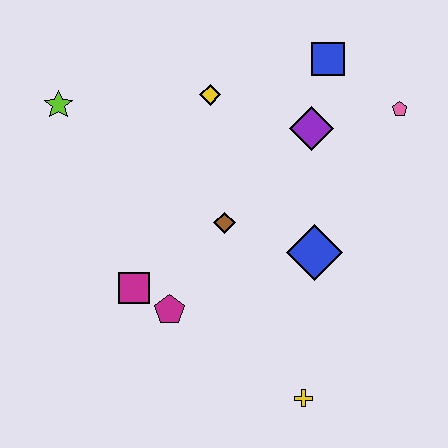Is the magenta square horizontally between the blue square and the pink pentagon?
No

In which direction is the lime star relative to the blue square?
The lime star is to the left of the blue square.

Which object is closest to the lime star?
The yellow diamond is closest to the lime star.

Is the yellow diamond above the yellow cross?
Yes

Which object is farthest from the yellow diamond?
The yellow cross is farthest from the yellow diamond.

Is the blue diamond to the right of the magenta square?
Yes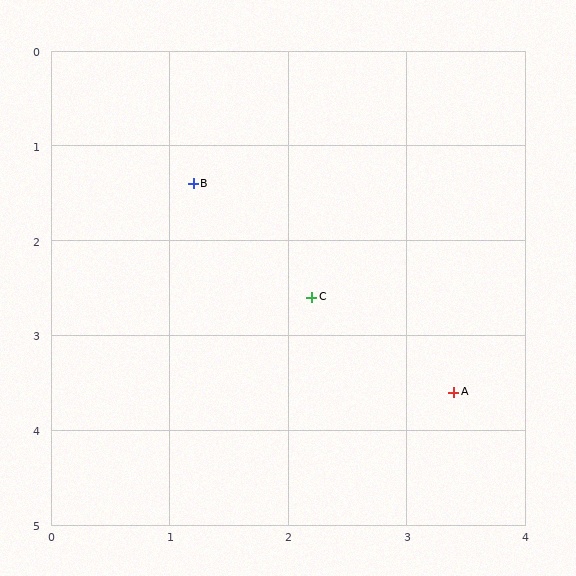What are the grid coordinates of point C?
Point C is at approximately (2.2, 2.6).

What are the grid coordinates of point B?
Point B is at approximately (1.2, 1.4).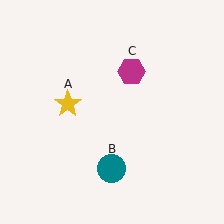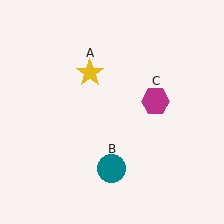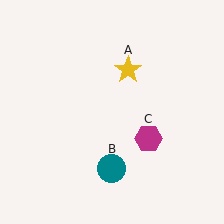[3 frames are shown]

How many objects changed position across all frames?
2 objects changed position: yellow star (object A), magenta hexagon (object C).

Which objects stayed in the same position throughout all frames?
Teal circle (object B) remained stationary.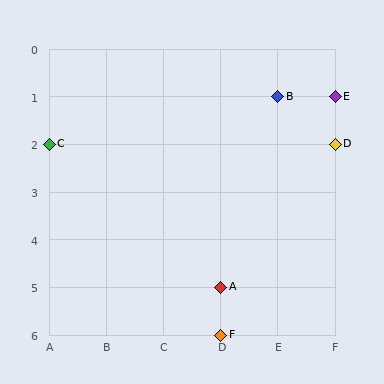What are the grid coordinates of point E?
Point E is at grid coordinates (F, 1).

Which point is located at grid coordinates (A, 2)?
Point C is at (A, 2).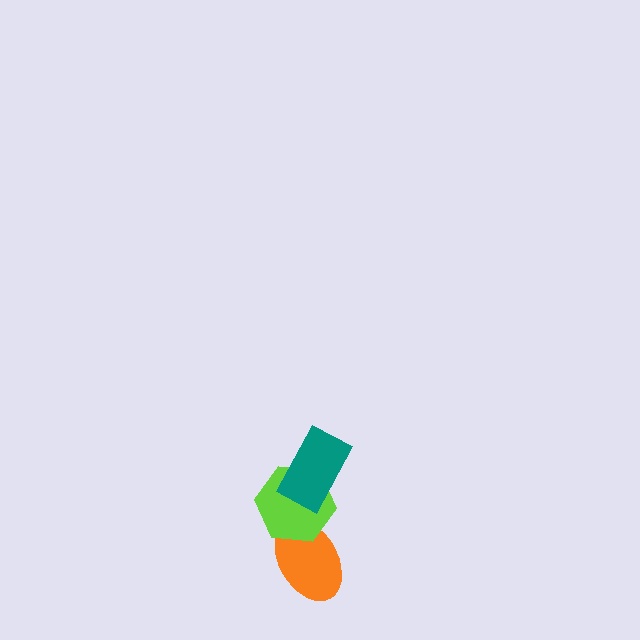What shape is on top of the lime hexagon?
The teal rectangle is on top of the lime hexagon.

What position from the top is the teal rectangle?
The teal rectangle is 1st from the top.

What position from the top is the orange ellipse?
The orange ellipse is 3rd from the top.